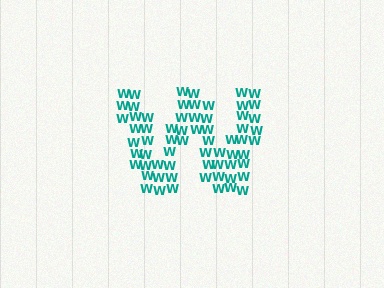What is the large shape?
The large shape is the letter W.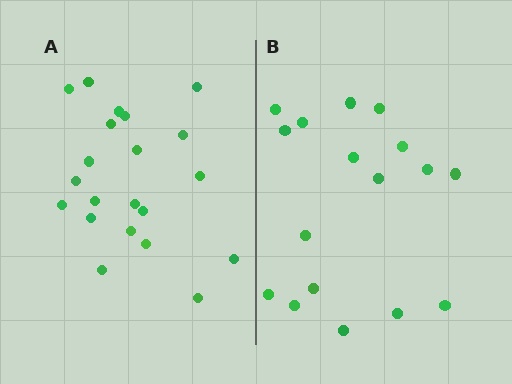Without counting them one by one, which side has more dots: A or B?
Region A (the left region) has more dots.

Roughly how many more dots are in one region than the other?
Region A has about 4 more dots than region B.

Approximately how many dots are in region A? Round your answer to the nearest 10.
About 20 dots. (The exact count is 21, which rounds to 20.)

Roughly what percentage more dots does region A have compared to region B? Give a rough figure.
About 25% more.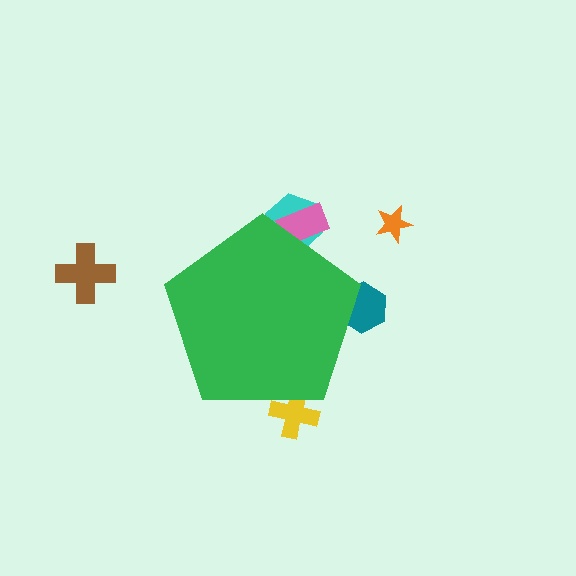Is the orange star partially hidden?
No, the orange star is fully visible.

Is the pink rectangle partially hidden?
Yes, the pink rectangle is partially hidden behind the green pentagon.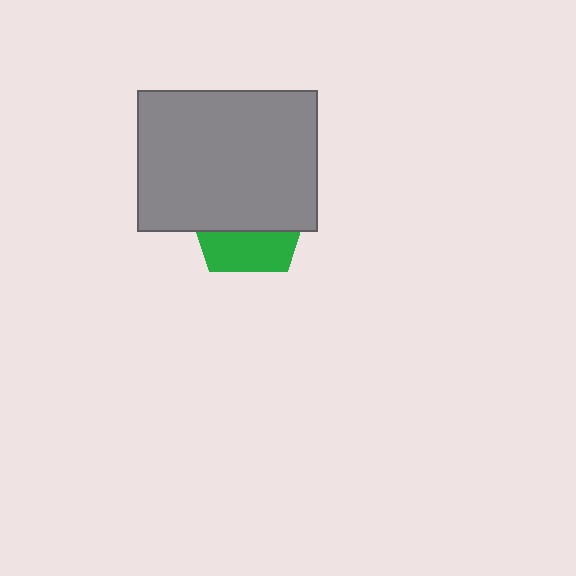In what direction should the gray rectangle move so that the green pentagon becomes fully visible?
The gray rectangle should move up. That is the shortest direction to clear the overlap and leave the green pentagon fully visible.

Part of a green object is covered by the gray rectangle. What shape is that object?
It is a pentagon.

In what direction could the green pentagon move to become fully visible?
The green pentagon could move down. That would shift it out from behind the gray rectangle entirely.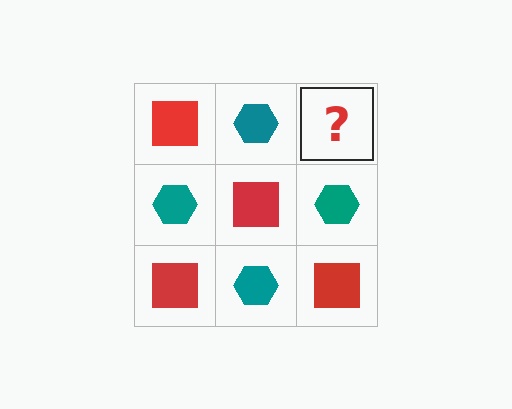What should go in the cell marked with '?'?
The missing cell should contain a red square.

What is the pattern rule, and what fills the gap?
The rule is that it alternates red square and teal hexagon in a checkerboard pattern. The gap should be filled with a red square.